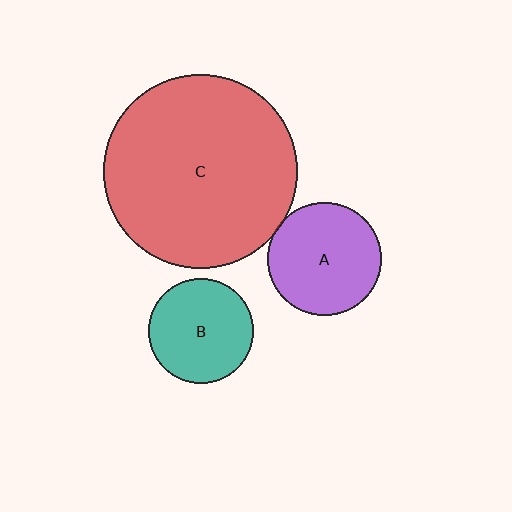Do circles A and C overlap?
Yes.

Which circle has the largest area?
Circle C (red).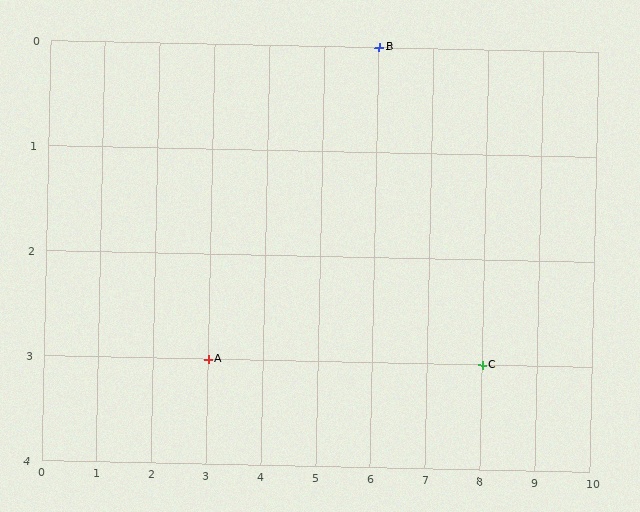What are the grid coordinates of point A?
Point A is at grid coordinates (3, 3).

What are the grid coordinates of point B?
Point B is at grid coordinates (6, 0).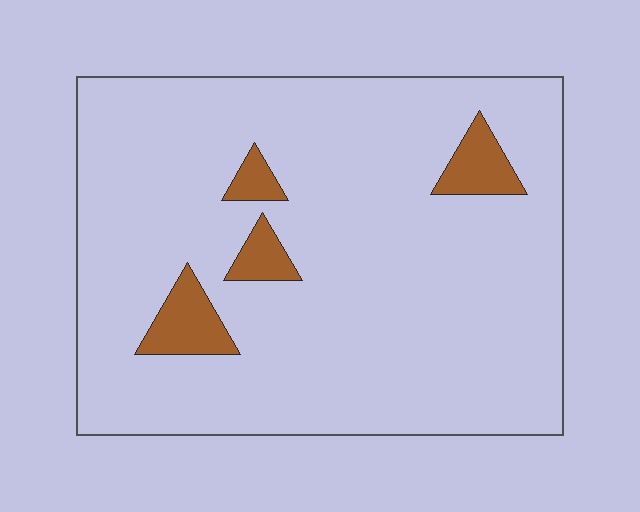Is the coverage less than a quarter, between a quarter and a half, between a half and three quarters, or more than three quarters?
Less than a quarter.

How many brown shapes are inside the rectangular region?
4.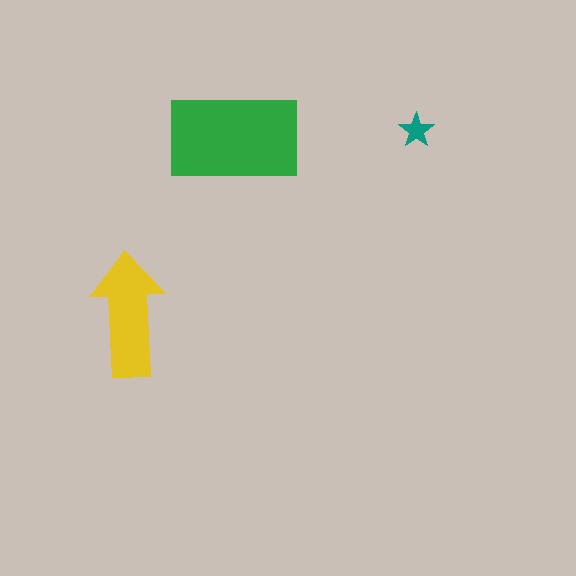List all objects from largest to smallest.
The green rectangle, the yellow arrow, the teal star.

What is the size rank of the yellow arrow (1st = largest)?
2nd.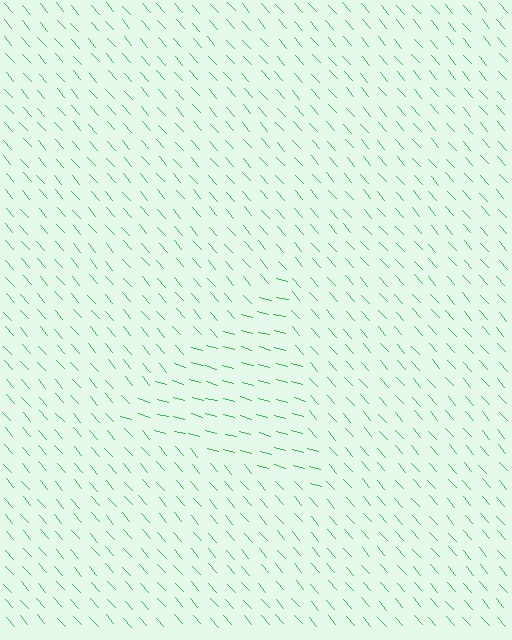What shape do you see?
I see a triangle.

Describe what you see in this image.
The image is filled with small green line segments. A triangle region in the image has lines oriented differently from the surrounding lines, creating a visible texture boundary.